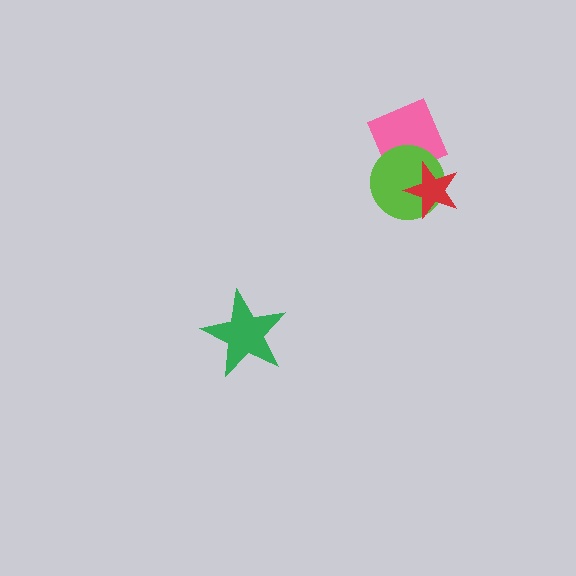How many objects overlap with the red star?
1 object overlaps with the red star.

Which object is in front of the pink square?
The lime circle is in front of the pink square.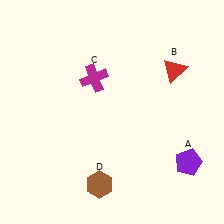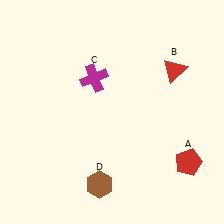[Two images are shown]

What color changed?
The pentagon (A) changed from purple in Image 1 to red in Image 2.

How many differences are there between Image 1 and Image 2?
There is 1 difference between the two images.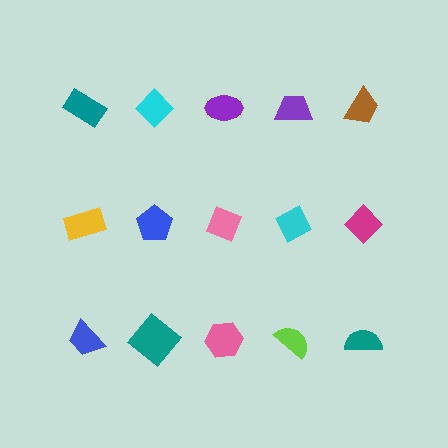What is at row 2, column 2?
A blue pentagon.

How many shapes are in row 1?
5 shapes.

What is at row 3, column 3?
A pink hexagon.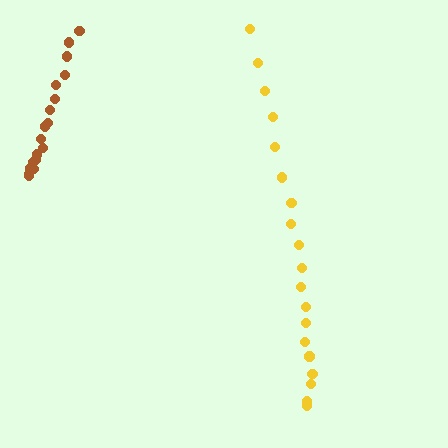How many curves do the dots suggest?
There are 2 distinct paths.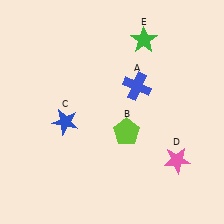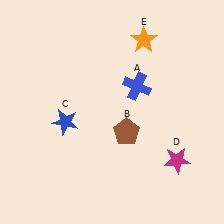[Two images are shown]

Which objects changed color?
B changed from lime to brown. D changed from pink to magenta. E changed from green to orange.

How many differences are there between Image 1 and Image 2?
There are 3 differences between the two images.